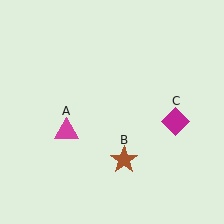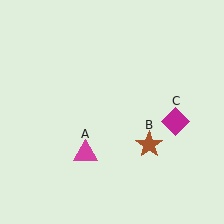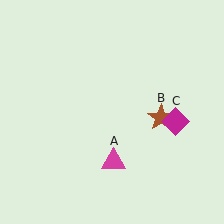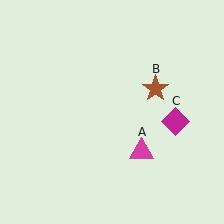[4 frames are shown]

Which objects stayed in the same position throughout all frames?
Magenta diamond (object C) remained stationary.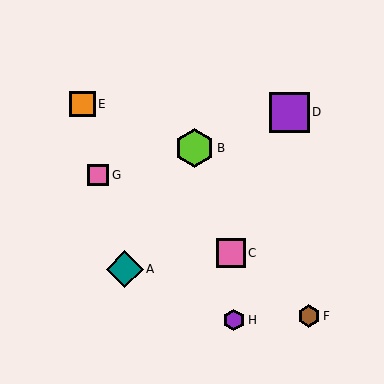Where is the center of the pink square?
The center of the pink square is at (98, 175).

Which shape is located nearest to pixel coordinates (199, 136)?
The lime hexagon (labeled B) at (194, 148) is nearest to that location.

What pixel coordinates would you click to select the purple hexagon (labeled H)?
Click at (234, 320) to select the purple hexagon H.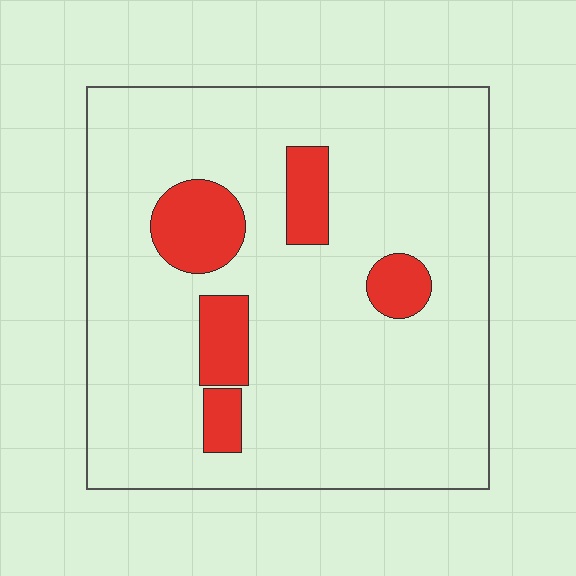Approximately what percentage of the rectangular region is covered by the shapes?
Approximately 15%.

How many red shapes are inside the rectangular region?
5.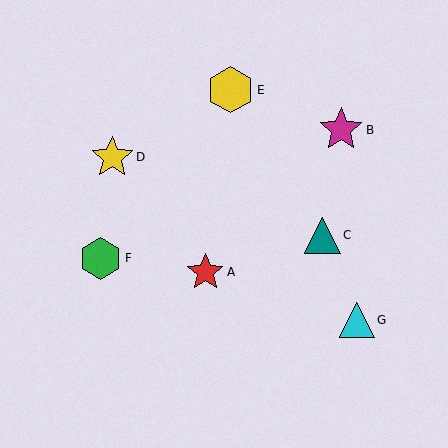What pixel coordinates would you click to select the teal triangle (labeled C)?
Click at (322, 235) to select the teal triangle C.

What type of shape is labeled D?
Shape D is a yellow star.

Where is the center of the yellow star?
The center of the yellow star is at (112, 157).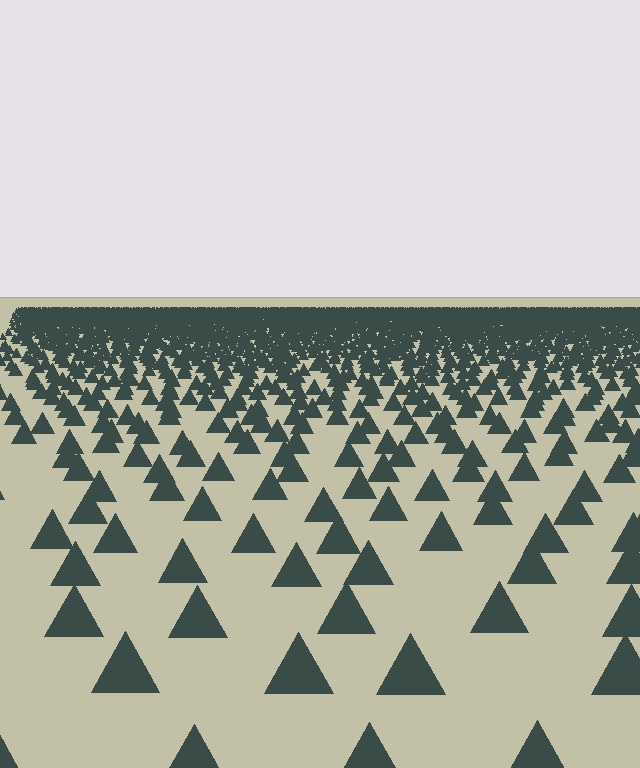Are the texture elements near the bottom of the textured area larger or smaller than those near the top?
Larger. Near the bottom, elements are closer to the viewer and appear at a bigger on-screen size.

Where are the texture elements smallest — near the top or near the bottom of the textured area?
Near the top.